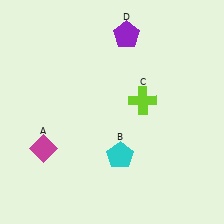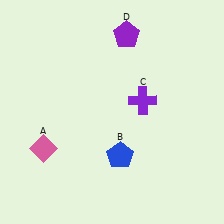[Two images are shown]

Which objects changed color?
A changed from magenta to pink. B changed from cyan to blue. C changed from lime to purple.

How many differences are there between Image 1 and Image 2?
There are 3 differences between the two images.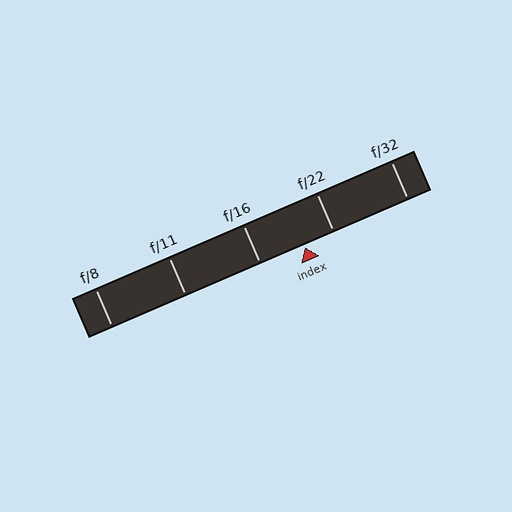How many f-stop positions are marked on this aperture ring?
There are 5 f-stop positions marked.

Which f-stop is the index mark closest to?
The index mark is closest to f/22.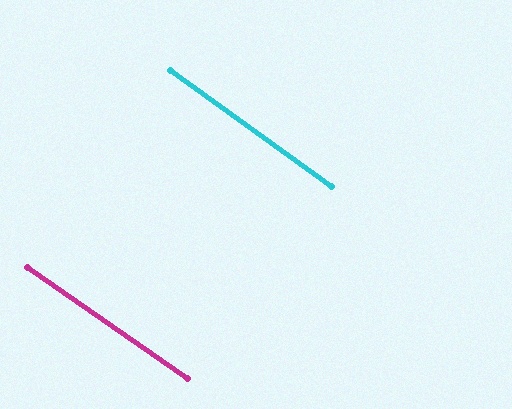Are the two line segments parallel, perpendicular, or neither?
Parallel — their directions differ by only 0.9°.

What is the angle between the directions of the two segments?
Approximately 1 degree.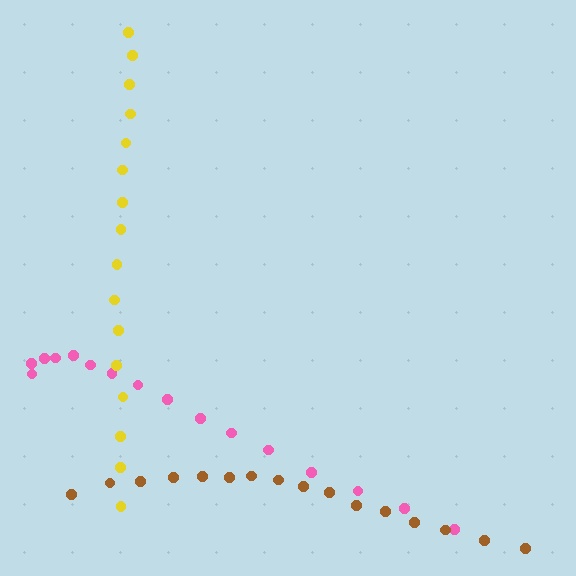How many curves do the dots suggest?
There are 3 distinct paths.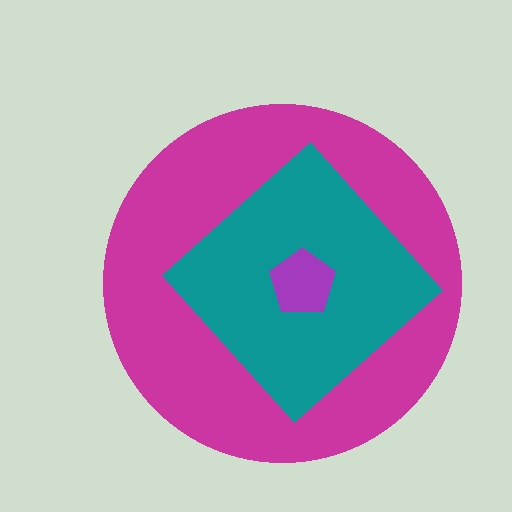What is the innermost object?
The purple pentagon.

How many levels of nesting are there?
3.